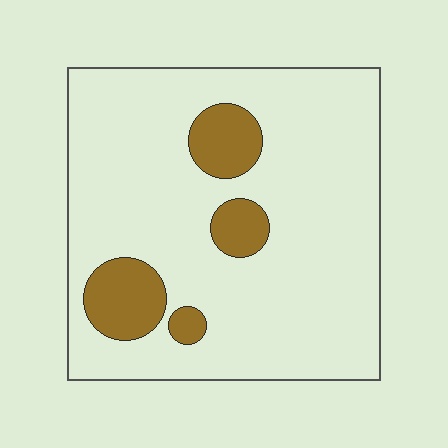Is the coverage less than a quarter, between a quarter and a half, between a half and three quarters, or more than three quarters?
Less than a quarter.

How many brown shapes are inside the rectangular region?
4.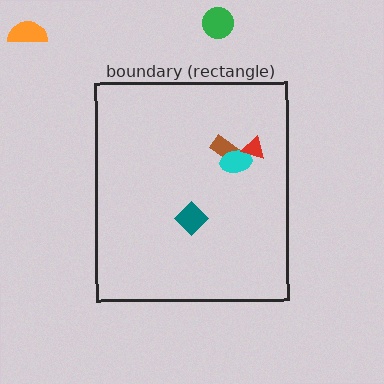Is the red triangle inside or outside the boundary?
Inside.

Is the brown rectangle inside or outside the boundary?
Inside.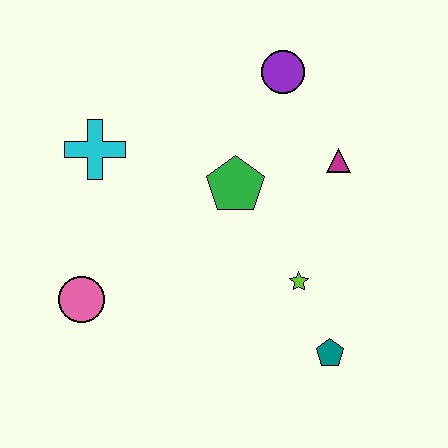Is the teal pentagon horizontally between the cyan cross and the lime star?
No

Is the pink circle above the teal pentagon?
Yes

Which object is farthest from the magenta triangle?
The pink circle is farthest from the magenta triangle.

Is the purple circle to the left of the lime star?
Yes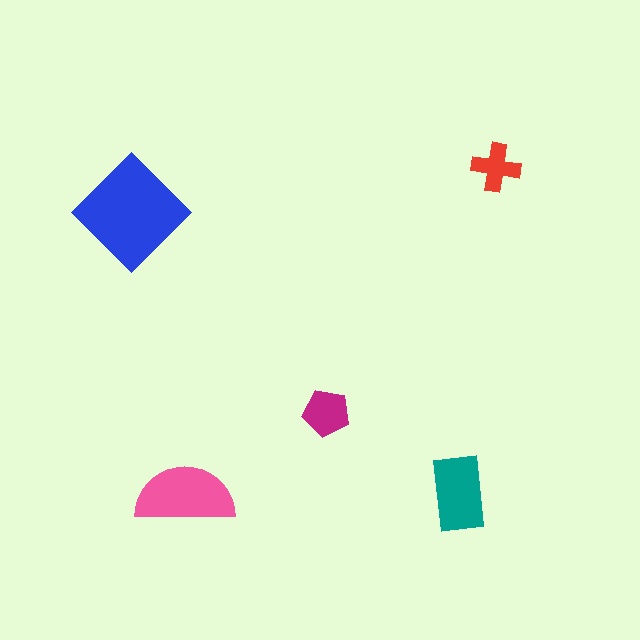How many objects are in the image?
There are 5 objects in the image.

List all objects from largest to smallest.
The blue diamond, the pink semicircle, the teal rectangle, the magenta pentagon, the red cross.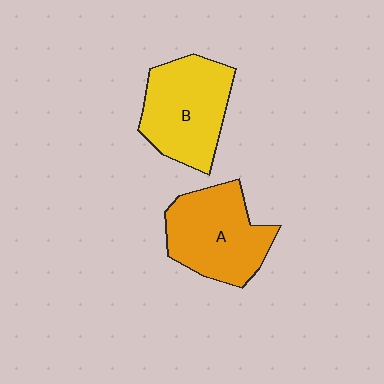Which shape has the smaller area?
Shape A (orange).